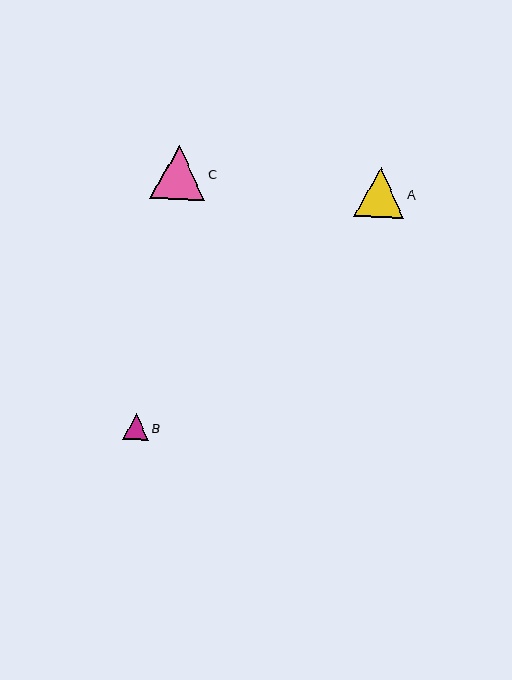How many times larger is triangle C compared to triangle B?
Triangle C is approximately 2.1 times the size of triangle B.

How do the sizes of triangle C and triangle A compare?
Triangle C and triangle A are approximately the same size.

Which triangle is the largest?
Triangle C is the largest with a size of approximately 54 pixels.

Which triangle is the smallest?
Triangle B is the smallest with a size of approximately 26 pixels.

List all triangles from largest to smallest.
From largest to smallest: C, A, B.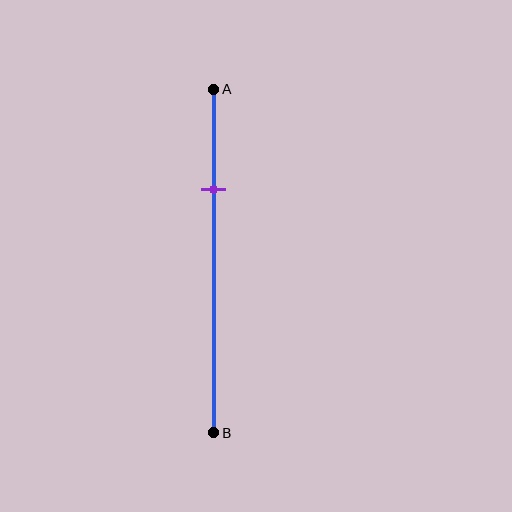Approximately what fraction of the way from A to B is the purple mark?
The purple mark is approximately 30% of the way from A to B.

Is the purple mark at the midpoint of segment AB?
No, the mark is at about 30% from A, not at the 50% midpoint.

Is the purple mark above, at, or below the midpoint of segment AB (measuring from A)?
The purple mark is above the midpoint of segment AB.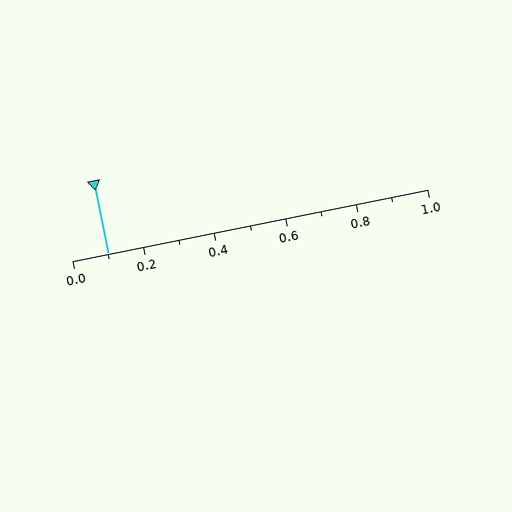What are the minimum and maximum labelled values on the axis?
The axis runs from 0.0 to 1.0.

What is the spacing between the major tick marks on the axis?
The major ticks are spaced 0.2 apart.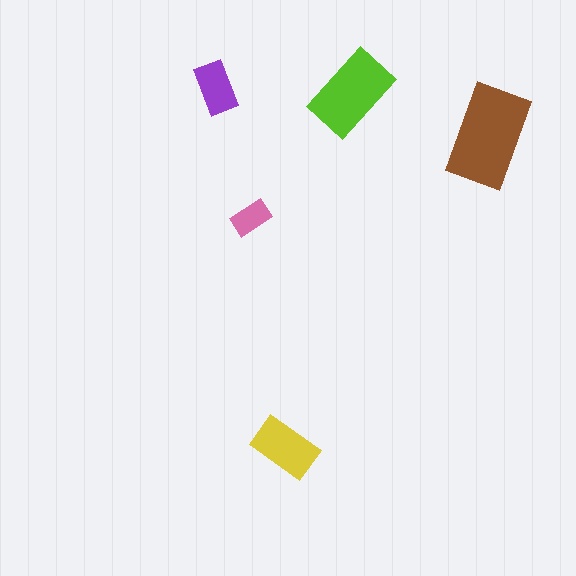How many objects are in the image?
There are 5 objects in the image.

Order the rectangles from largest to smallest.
the brown one, the lime one, the yellow one, the purple one, the pink one.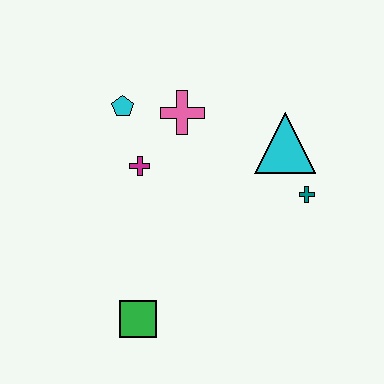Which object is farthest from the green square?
The cyan triangle is farthest from the green square.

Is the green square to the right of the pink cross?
No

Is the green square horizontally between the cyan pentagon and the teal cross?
Yes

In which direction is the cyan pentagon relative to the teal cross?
The cyan pentagon is to the left of the teal cross.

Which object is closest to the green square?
The magenta cross is closest to the green square.